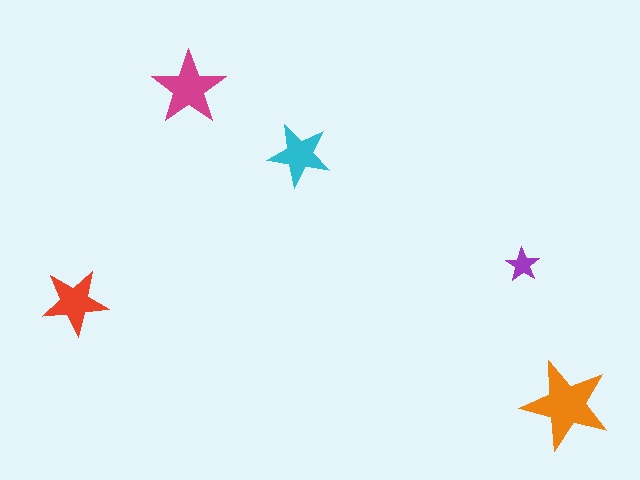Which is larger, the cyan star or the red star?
The red one.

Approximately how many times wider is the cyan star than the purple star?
About 2 times wider.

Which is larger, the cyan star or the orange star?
The orange one.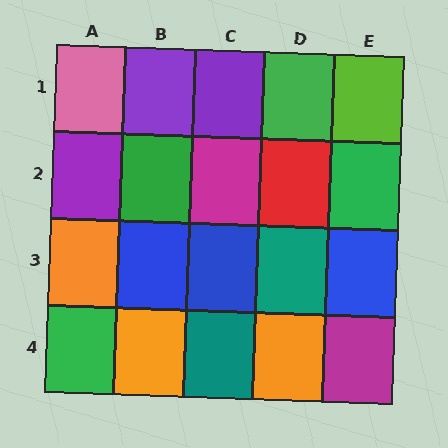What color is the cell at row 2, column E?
Green.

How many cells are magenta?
2 cells are magenta.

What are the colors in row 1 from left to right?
Pink, purple, purple, green, lime.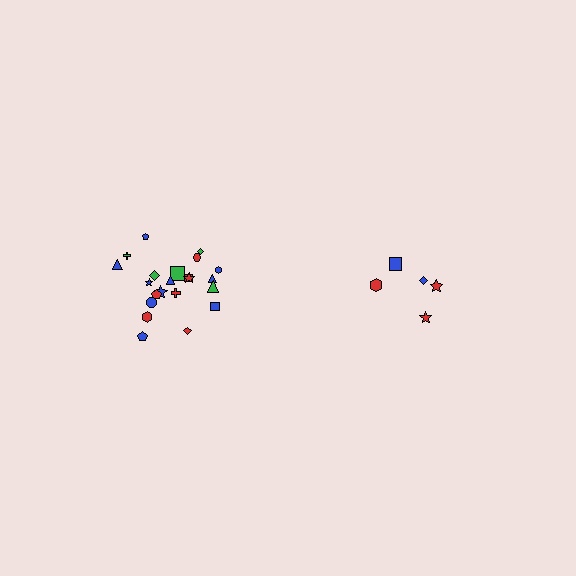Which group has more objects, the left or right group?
The left group.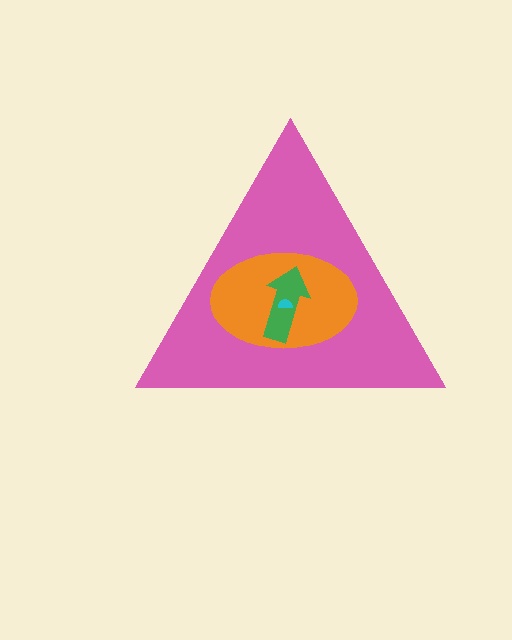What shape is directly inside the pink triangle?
The orange ellipse.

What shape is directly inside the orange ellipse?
The green arrow.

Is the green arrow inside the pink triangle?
Yes.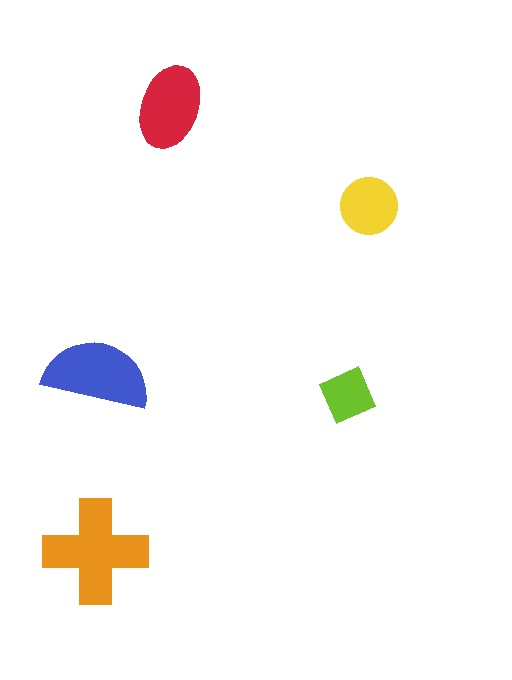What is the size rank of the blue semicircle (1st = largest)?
2nd.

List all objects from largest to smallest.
The orange cross, the blue semicircle, the red ellipse, the yellow circle, the lime diamond.